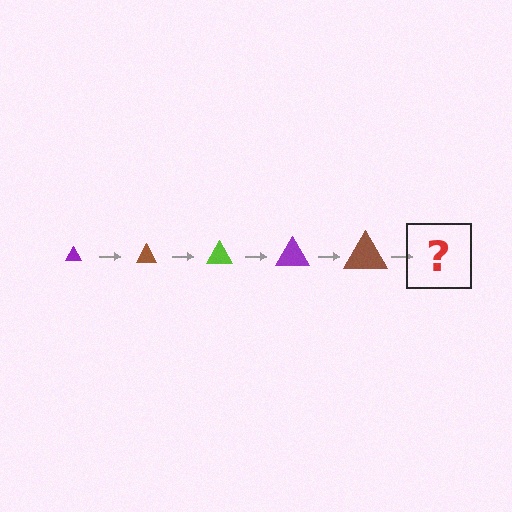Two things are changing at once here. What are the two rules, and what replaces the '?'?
The two rules are that the triangle grows larger each step and the color cycles through purple, brown, and lime. The '?' should be a lime triangle, larger than the previous one.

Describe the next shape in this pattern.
It should be a lime triangle, larger than the previous one.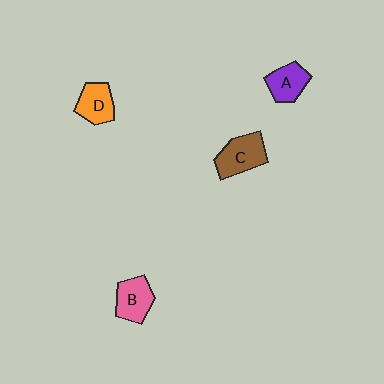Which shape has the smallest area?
Shape A (purple).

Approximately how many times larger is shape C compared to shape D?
Approximately 1.2 times.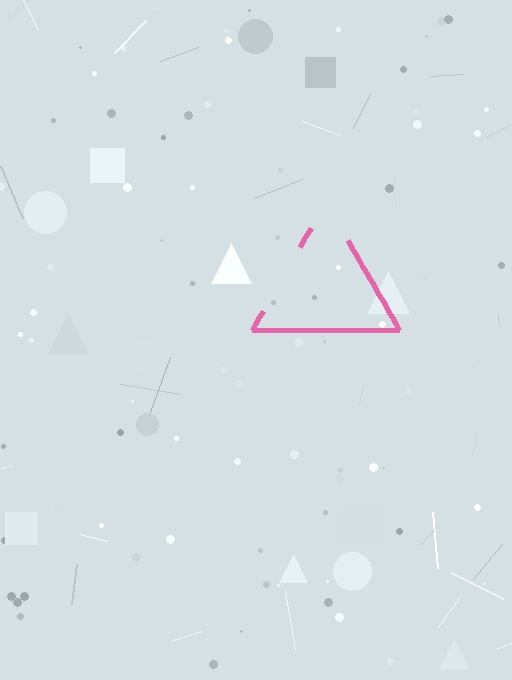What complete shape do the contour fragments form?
The contour fragments form a triangle.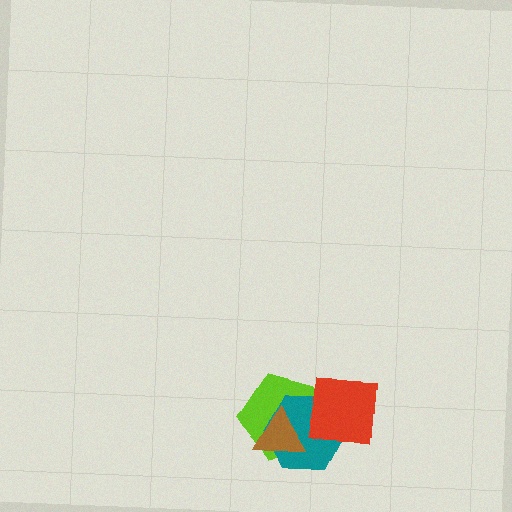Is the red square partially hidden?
No, no other shape covers it.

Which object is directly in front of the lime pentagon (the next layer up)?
The teal hexagon is directly in front of the lime pentagon.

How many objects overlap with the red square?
2 objects overlap with the red square.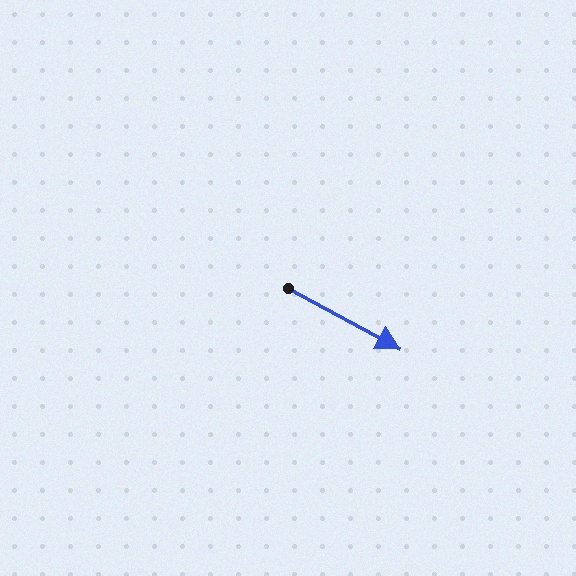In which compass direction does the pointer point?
Southeast.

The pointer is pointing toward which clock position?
Roughly 4 o'clock.